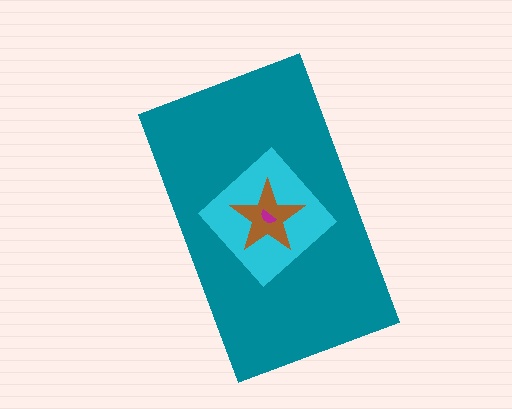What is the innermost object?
The magenta semicircle.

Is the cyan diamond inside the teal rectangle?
Yes.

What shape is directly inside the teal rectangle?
The cyan diamond.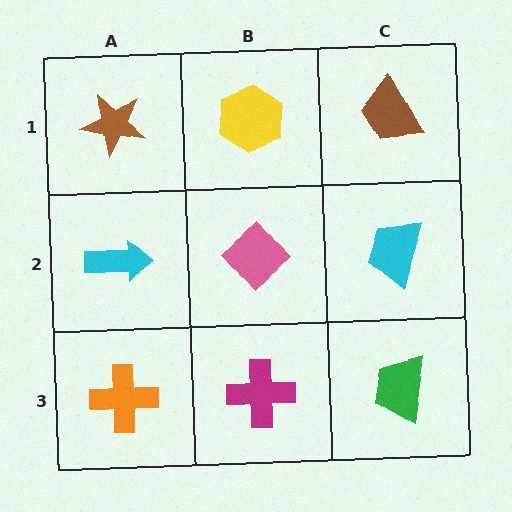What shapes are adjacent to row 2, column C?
A brown trapezoid (row 1, column C), a green trapezoid (row 3, column C), a pink diamond (row 2, column B).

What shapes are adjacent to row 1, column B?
A pink diamond (row 2, column B), a brown star (row 1, column A), a brown trapezoid (row 1, column C).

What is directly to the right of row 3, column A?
A magenta cross.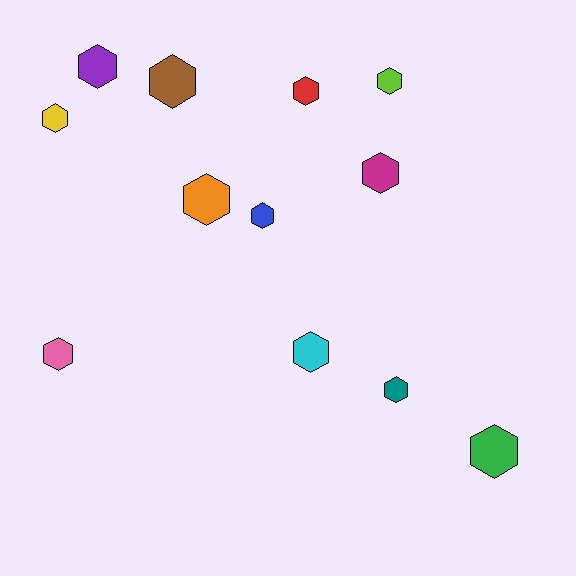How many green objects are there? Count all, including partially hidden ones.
There is 1 green object.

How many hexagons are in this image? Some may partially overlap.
There are 12 hexagons.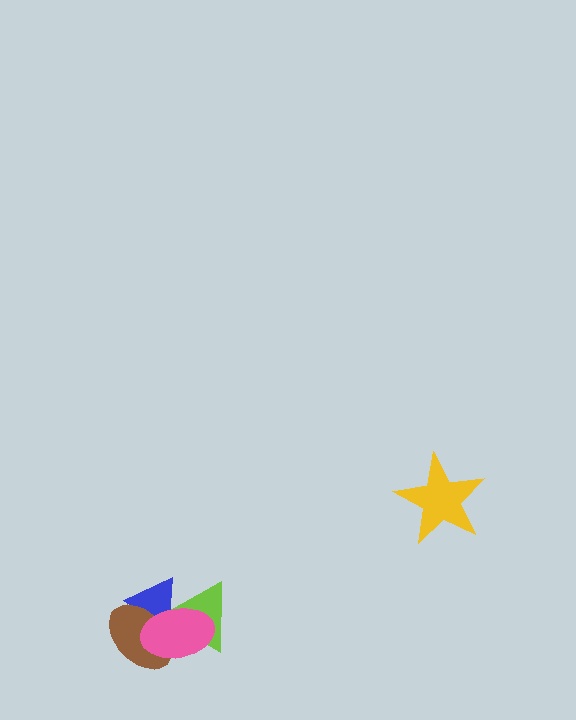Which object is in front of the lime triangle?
The pink ellipse is in front of the lime triangle.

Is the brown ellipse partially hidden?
Yes, it is partially covered by another shape.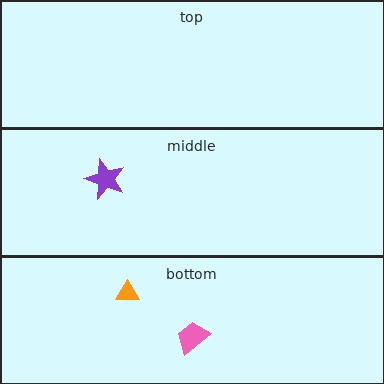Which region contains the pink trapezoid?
The bottom region.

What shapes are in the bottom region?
The pink trapezoid, the orange triangle.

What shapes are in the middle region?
The purple star.